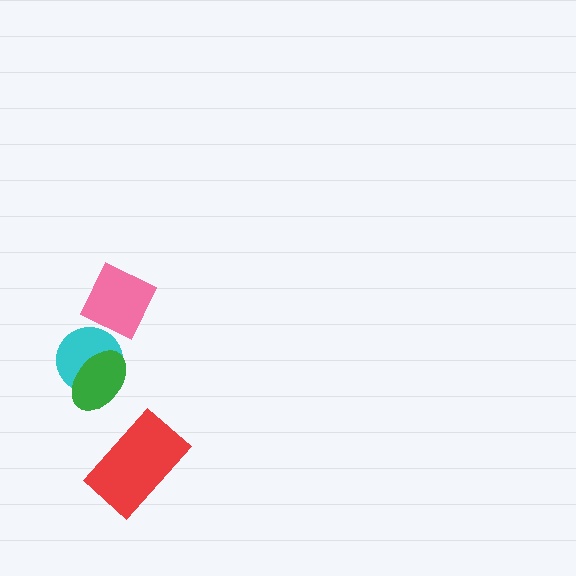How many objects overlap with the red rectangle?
0 objects overlap with the red rectangle.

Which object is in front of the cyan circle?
The green ellipse is in front of the cyan circle.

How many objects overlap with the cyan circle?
1 object overlaps with the cyan circle.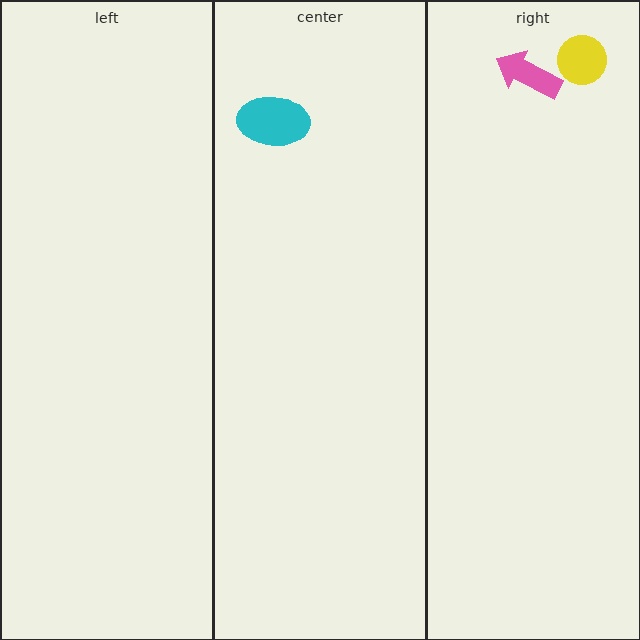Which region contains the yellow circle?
The right region.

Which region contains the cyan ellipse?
The center region.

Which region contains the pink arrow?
The right region.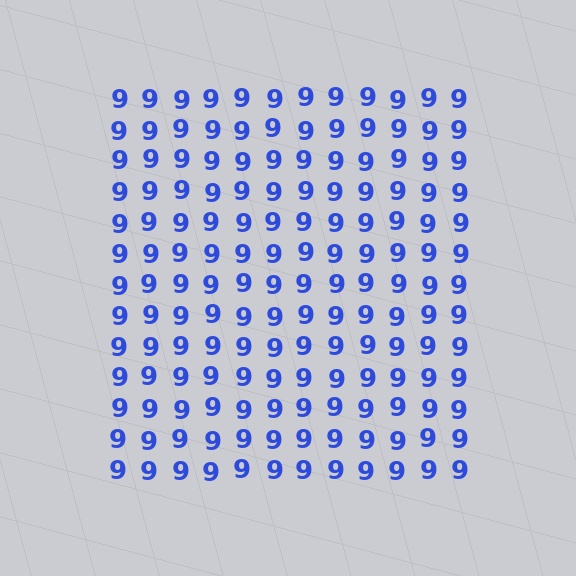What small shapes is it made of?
It is made of small digit 9's.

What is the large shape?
The large shape is a square.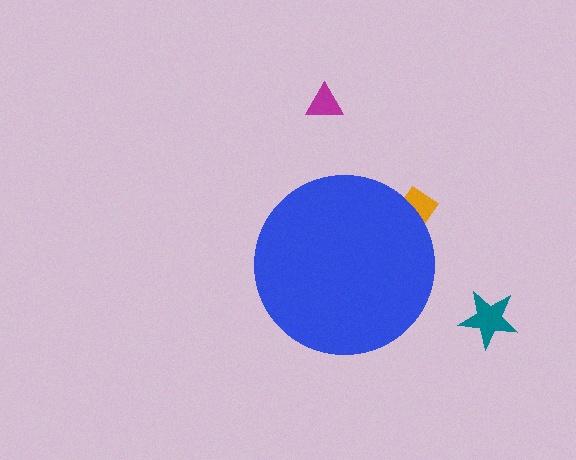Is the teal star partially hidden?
No, the teal star is fully visible.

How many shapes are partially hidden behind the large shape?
1 shape is partially hidden.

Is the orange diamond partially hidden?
Yes, the orange diamond is partially hidden behind the blue circle.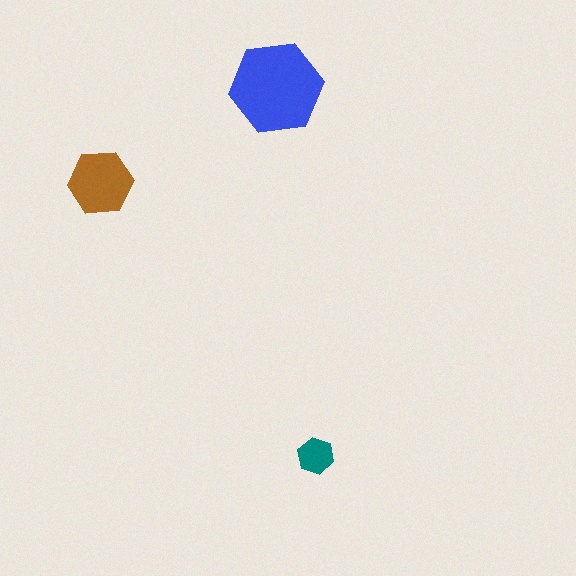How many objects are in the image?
There are 3 objects in the image.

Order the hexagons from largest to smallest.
the blue one, the brown one, the teal one.